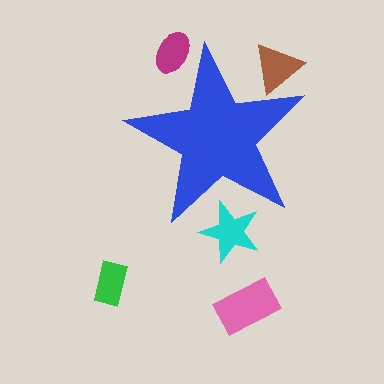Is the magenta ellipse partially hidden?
Yes, the magenta ellipse is partially hidden behind the blue star.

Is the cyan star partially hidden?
Yes, the cyan star is partially hidden behind the blue star.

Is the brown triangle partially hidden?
Yes, the brown triangle is partially hidden behind the blue star.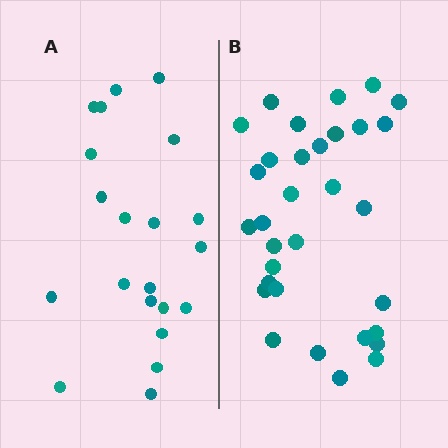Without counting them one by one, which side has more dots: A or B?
Region B (the right region) has more dots.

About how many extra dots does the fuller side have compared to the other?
Region B has roughly 12 or so more dots than region A.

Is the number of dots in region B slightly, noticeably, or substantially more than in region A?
Region B has substantially more. The ratio is roughly 1.5 to 1.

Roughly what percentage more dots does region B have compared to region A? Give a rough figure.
About 50% more.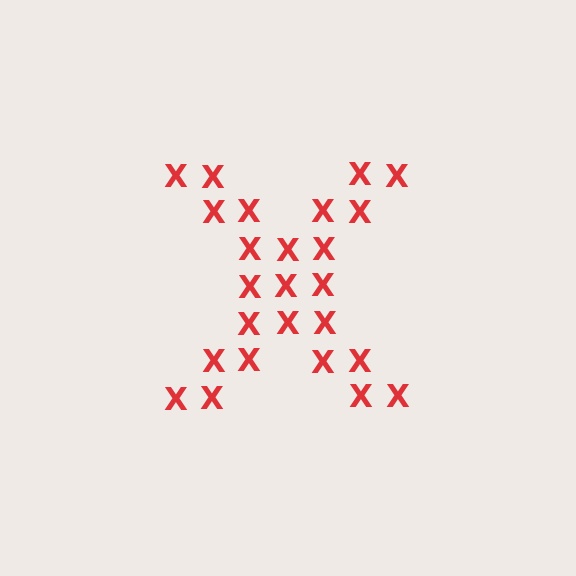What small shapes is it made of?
It is made of small letter X's.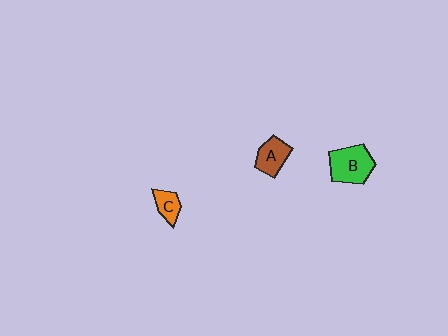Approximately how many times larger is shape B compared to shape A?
Approximately 1.5 times.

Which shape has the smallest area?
Shape C (orange).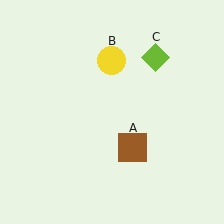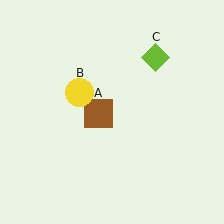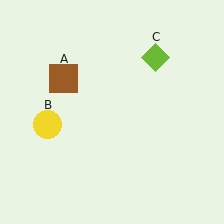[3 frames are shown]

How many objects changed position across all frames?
2 objects changed position: brown square (object A), yellow circle (object B).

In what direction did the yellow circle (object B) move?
The yellow circle (object B) moved down and to the left.